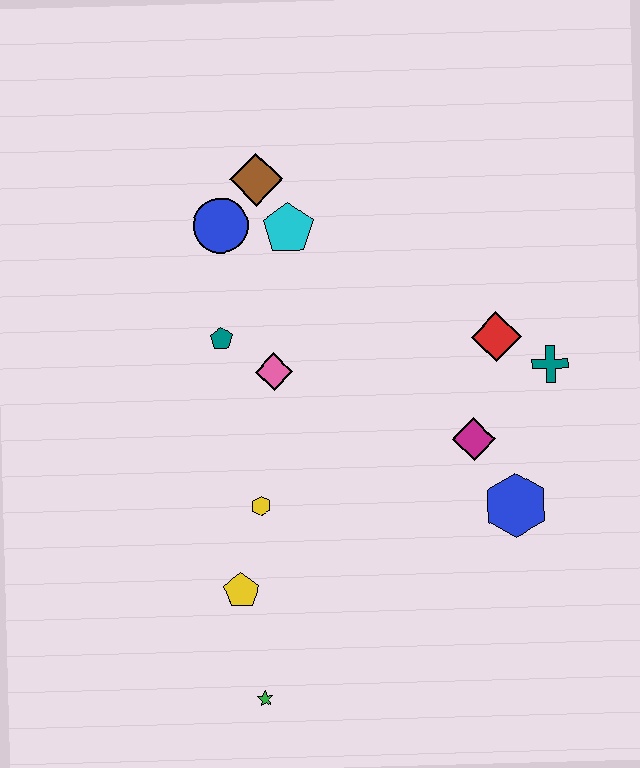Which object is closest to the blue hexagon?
The magenta diamond is closest to the blue hexagon.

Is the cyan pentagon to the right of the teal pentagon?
Yes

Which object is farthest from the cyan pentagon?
The green star is farthest from the cyan pentagon.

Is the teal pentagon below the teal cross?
No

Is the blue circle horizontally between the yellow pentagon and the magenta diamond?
No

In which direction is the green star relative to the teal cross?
The green star is below the teal cross.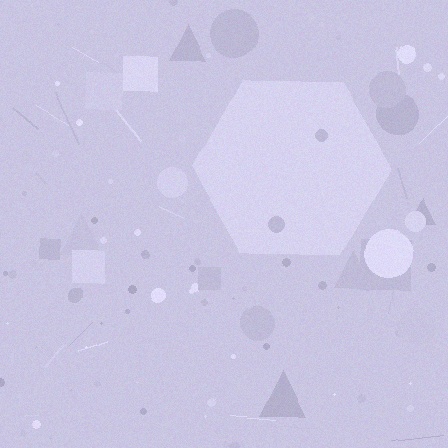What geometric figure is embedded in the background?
A hexagon is embedded in the background.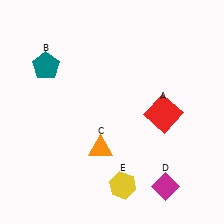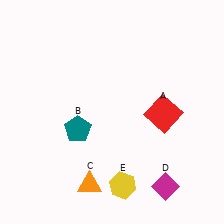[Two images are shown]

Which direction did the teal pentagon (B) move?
The teal pentagon (B) moved down.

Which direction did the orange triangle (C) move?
The orange triangle (C) moved down.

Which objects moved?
The objects that moved are: the teal pentagon (B), the orange triangle (C).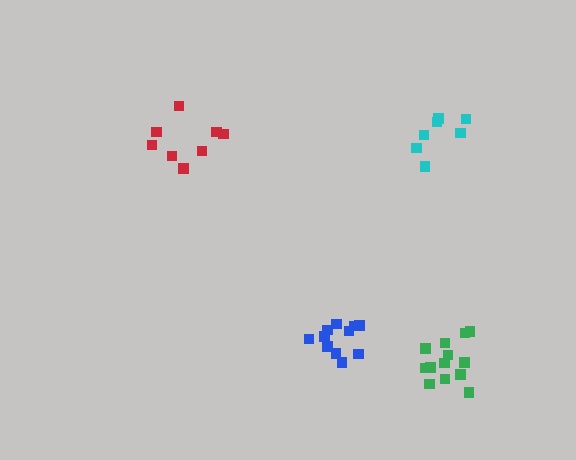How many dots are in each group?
Group 1: 7 dots, Group 2: 8 dots, Group 3: 11 dots, Group 4: 13 dots (39 total).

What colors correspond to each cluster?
The clusters are colored: cyan, red, blue, green.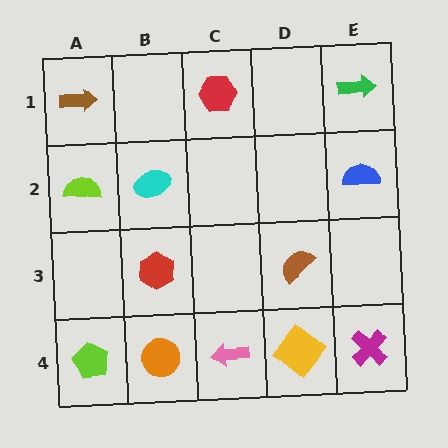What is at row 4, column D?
A yellow diamond.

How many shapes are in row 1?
3 shapes.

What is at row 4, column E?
A magenta cross.